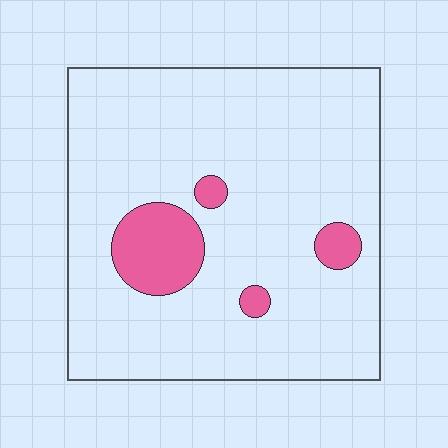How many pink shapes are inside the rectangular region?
4.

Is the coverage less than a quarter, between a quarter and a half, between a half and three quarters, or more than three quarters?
Less than a quarter.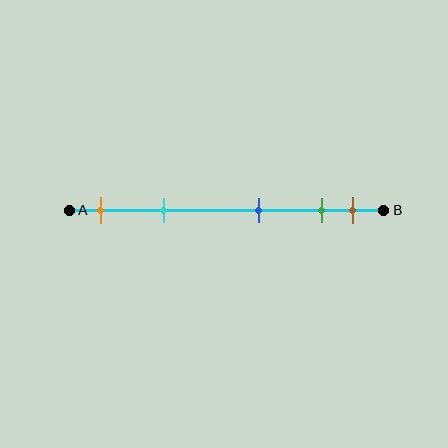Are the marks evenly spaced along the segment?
No, the marks are not evenly spaced.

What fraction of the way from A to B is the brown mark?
The brown mark is approximately 90% (0.9) of the way from A to B.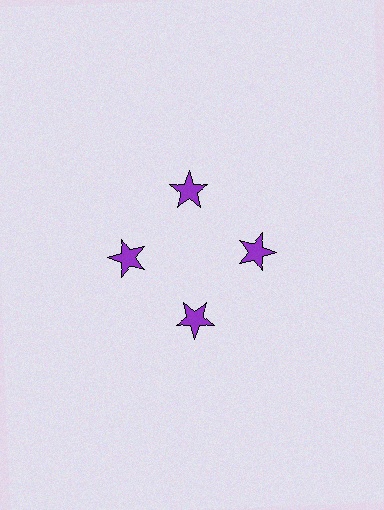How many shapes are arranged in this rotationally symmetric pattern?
There are 4 shapes, arranged in 4 groups of 1.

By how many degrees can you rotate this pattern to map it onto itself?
The pattern maps onto itself every 90 degrees of rotation.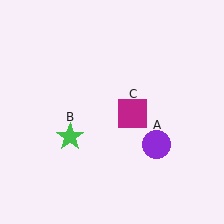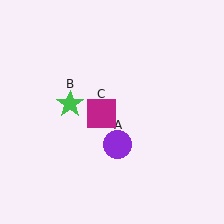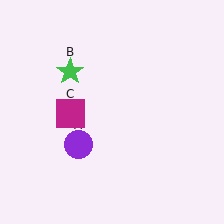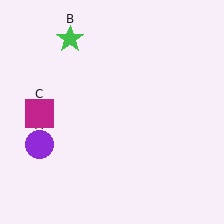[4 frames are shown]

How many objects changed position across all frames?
3 objects changed position: purple circle (object A), green star (object B), magenta square (object C).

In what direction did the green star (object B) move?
The green star (object B) moved up.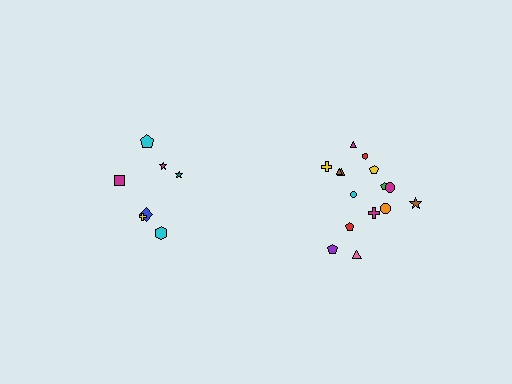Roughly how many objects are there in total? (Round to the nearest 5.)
Roughly 20 objects in total.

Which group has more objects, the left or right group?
The right group.